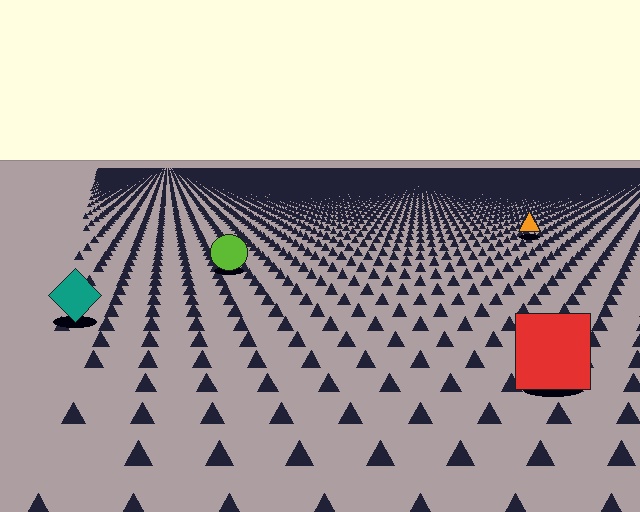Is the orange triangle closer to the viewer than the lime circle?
No. The lime circle is closer — you can tell from the texture gradient: the ground texture is coarser near it.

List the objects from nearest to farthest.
From nearest to farthest: the red square, the teal diamond, the lime circle, the orange triangle.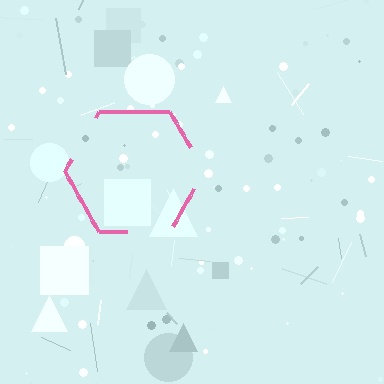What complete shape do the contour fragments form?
The contour fragments form a hexagon.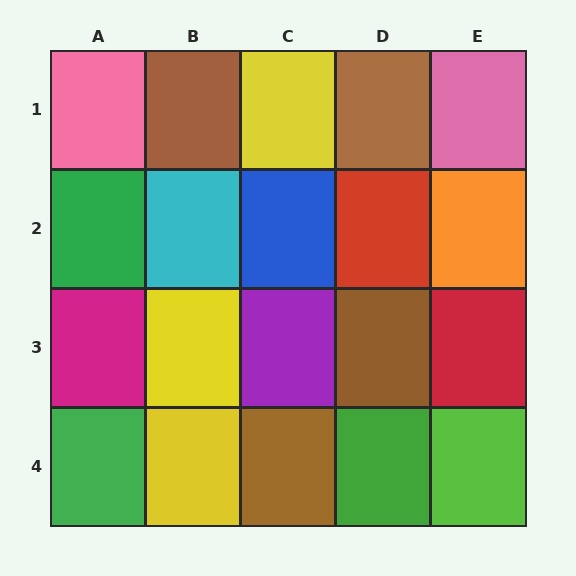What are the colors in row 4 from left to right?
Green, yellow, brown, green, lime.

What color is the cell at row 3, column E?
Red.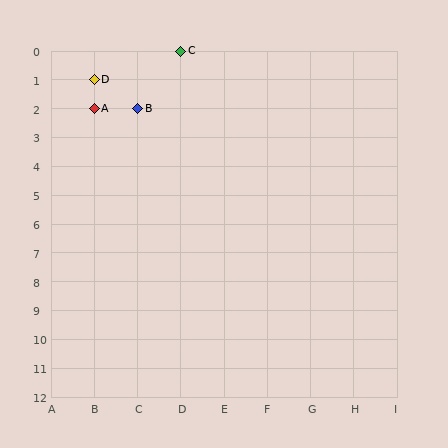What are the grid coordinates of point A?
Point A is at grid coordinates (B, 2).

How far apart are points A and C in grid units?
Points A and C are 2 columns and 2 rows apart (about 2.8 grid units diagonally).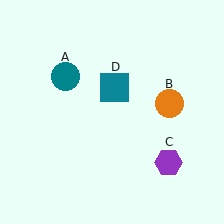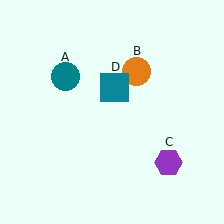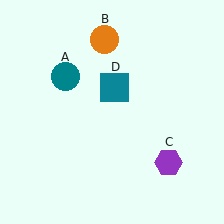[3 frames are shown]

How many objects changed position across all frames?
1 object changed position: orange circle (object B).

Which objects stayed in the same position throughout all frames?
Teal circle (object A) and purple hexagon (object C) and teal square (object D) remained stationary.